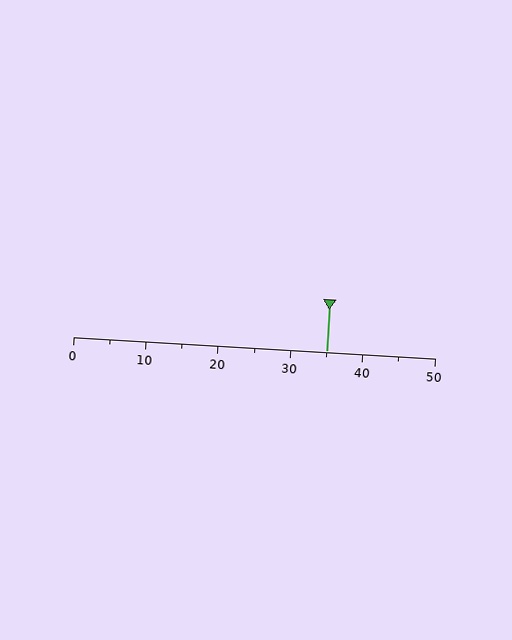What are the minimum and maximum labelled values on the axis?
The axis runs from 0 to 50.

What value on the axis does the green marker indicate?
The marker indicates approximately 35.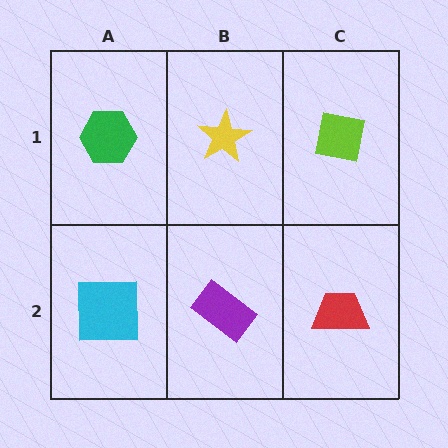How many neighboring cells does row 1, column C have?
2.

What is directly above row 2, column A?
A green hexagon.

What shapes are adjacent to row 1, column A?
A cyan square (row 2, column A), a yellow star (row 1, column B).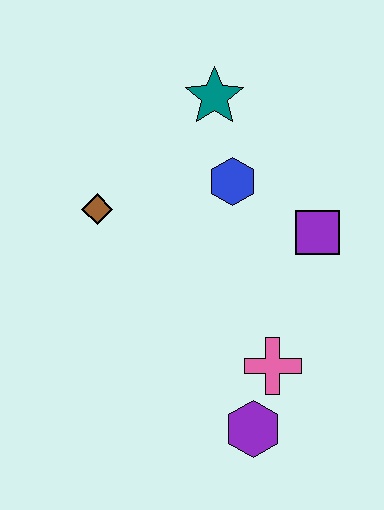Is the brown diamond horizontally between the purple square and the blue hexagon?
No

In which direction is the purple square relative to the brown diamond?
The purple square is to the right of the brown diamond.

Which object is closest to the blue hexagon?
The teal star is closest to the blue hexagon.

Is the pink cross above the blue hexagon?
No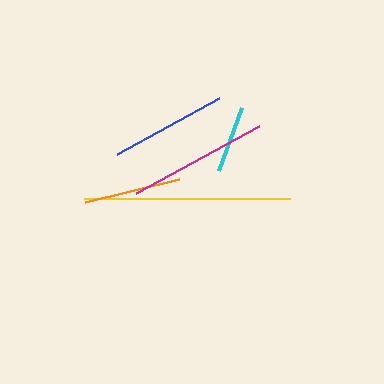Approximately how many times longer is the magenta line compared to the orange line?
The magenta line is approximately 1.4 times the length of the orange line.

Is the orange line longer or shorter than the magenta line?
The magenta line is longer than the orange line.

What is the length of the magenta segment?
The magenta segment is approximately 140 pixels long.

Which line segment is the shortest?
The cyan line is the shortest at approximately 67 pixels.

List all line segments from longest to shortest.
From longest to shortest: yellow, magenta, blue, orange, cyan.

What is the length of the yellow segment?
The yellow segment is approximately 205 pixels long.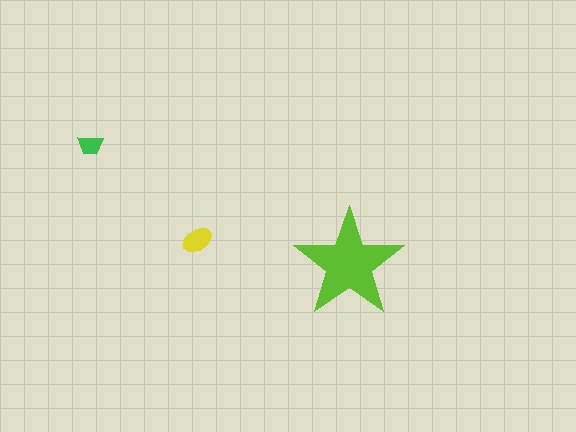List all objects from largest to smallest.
The lime star, the yellow ellipse, the green trapezoid.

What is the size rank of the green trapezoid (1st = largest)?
3rd.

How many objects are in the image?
There are 3 objects in the image.